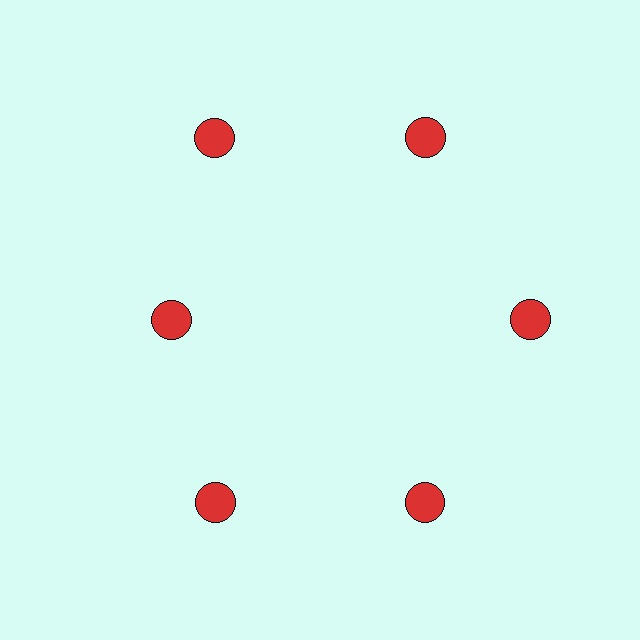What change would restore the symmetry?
The symmetry would be restored by moving it outward, back onto the ring so that all 6 circles sit at equal angles and equal distance from the center.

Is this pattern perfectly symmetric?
No. The 6 red circles are arranged in a ring, but one element near the 9 o'clock position is pulled inward toward the center, breaking the 6-fold rotational symmetry.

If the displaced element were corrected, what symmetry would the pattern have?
It would have 6-fold rotational symmetry — the pattern would map onto itself every 60 degrees.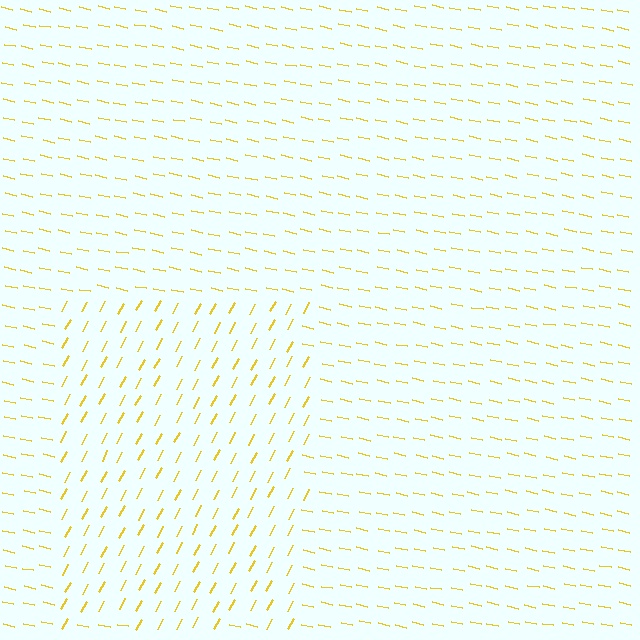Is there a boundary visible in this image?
Yes, there is a texture boundary formed by a change in line orientation.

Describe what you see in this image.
The image is filled with small yellow line segments. A rectangle region in the image has lines oriented differently from the surrounding lines, creating a visible texture boundary.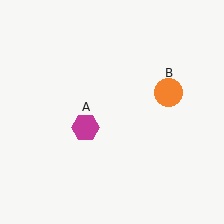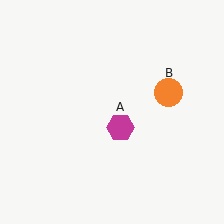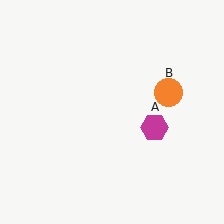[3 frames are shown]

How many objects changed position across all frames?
1 object changed position: magenta hexagon (object A).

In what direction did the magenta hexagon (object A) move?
The magenta hexagon (object A) moved right.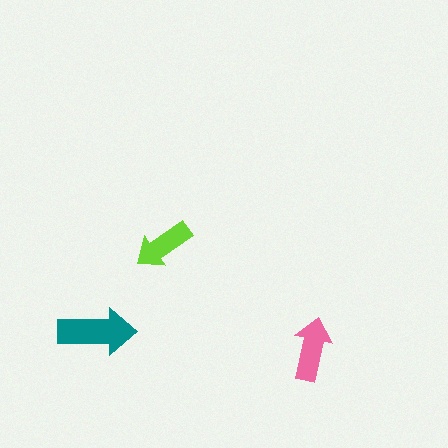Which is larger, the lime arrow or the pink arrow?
The pink one.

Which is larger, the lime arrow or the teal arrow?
The teal one.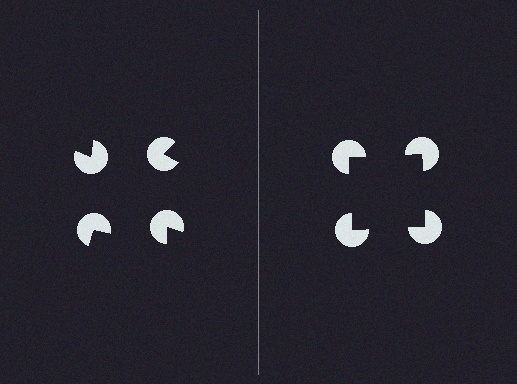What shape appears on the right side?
An illusory square.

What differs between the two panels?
The pac-man discs are positioned identically on both sides; only the wedge orientations differ. On the right they align to a square; on the left they are misaligned.